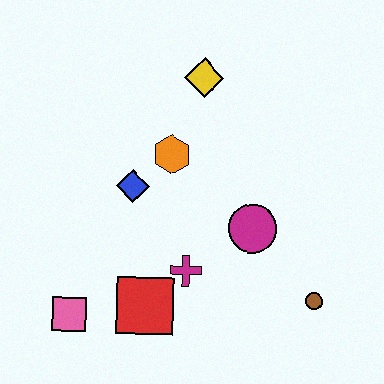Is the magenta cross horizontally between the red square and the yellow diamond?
Yes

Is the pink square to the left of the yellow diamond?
Yes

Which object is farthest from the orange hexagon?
The brown circle is farthest from the orange hexagon.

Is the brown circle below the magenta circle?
Yes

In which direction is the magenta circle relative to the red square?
The magenta circle is to the right of the red square.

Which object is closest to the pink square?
The red square is closest to the pink square.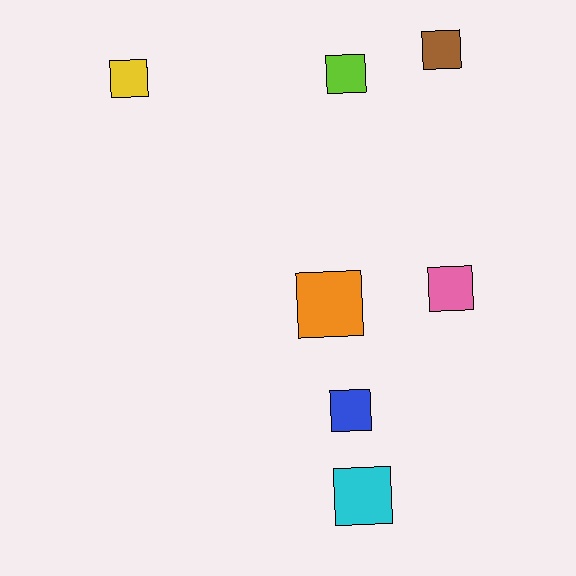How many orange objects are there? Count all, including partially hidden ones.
There is 1 orange object.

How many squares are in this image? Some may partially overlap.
There are 7 squares.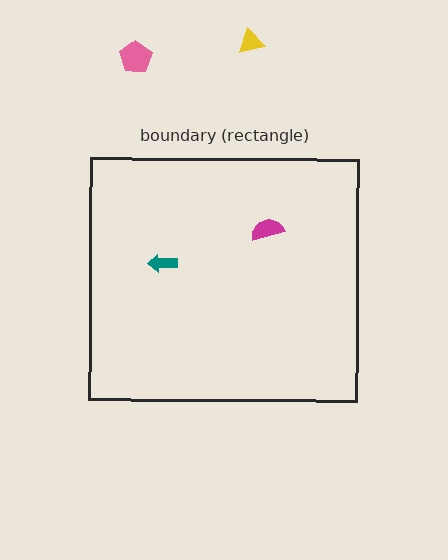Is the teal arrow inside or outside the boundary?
Inside.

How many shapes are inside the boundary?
2 inside, 2 outside.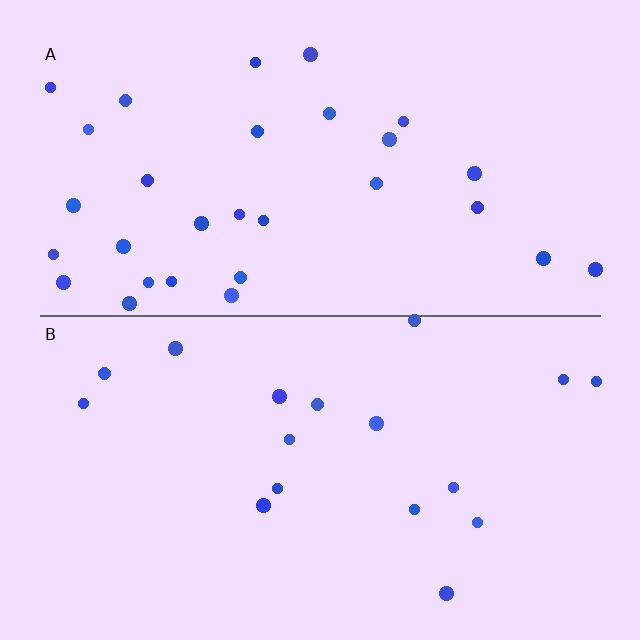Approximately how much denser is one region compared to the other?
Approximately 1.7× — region A over region B.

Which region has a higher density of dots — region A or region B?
A (the top).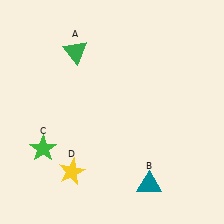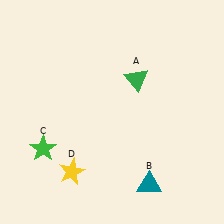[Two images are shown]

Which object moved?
The green triangle (A) moved right.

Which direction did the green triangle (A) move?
The green triangle (A) moved right.